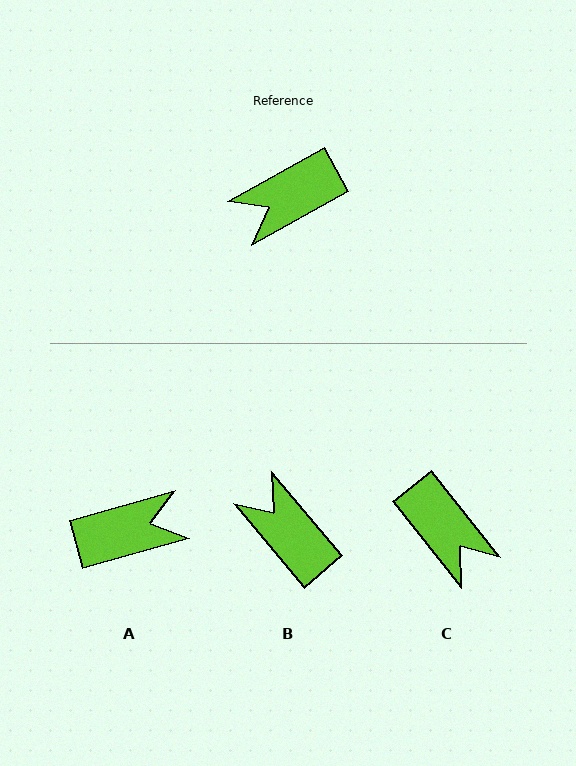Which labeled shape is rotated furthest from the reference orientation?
A, about 167 degrees away.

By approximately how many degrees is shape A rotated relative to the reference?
Approximately 167 degrees counter-clockwise.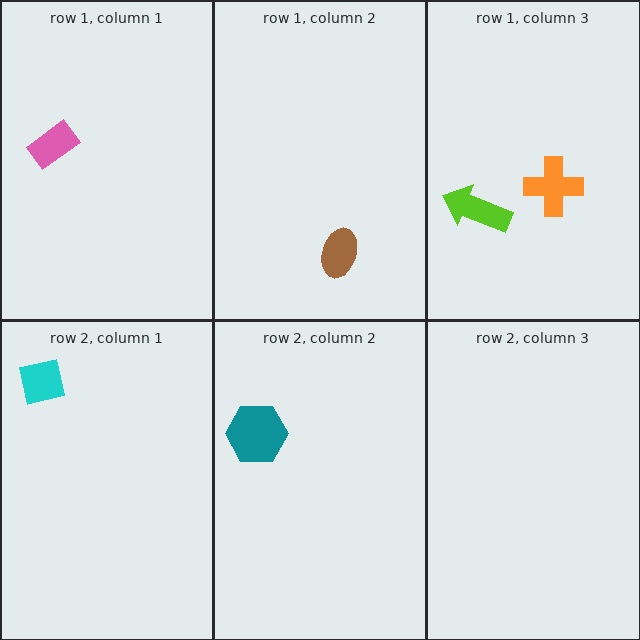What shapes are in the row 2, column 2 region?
The teal hexagon.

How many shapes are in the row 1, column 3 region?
2.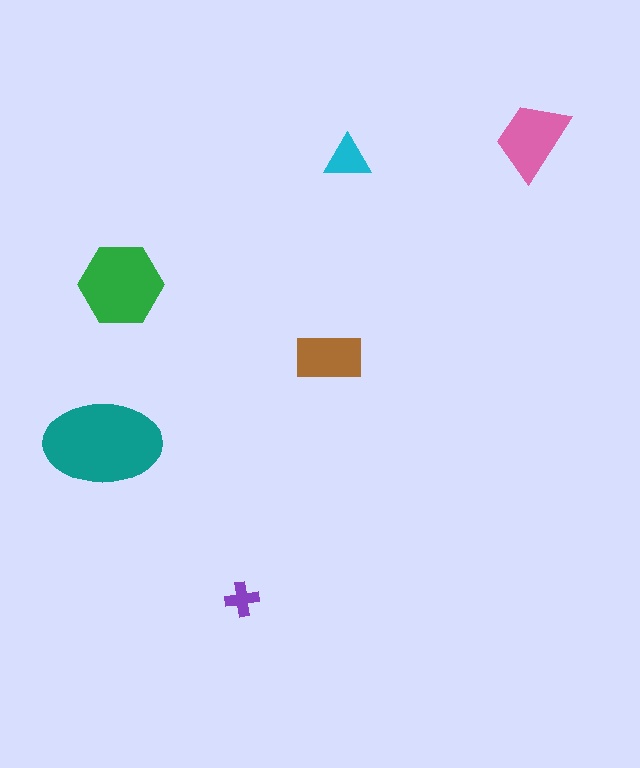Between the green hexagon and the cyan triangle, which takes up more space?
The green hexagon.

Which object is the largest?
The teal ellipse.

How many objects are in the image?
There are 6 objects in the image.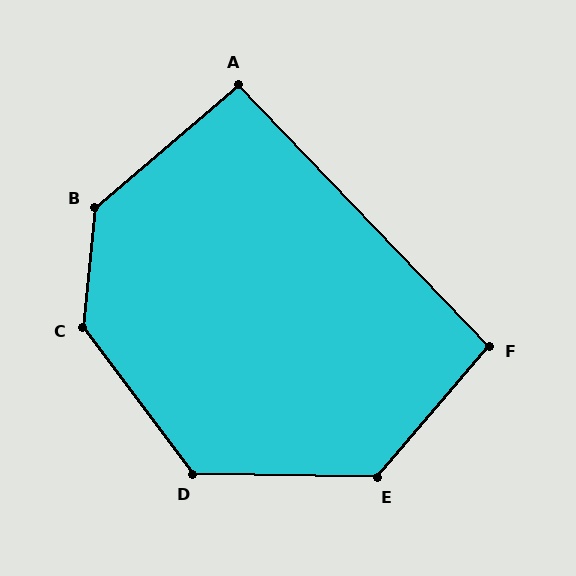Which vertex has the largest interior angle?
C, at approximately 137 degrees.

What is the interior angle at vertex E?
Approximately 130 degrees (obtuse).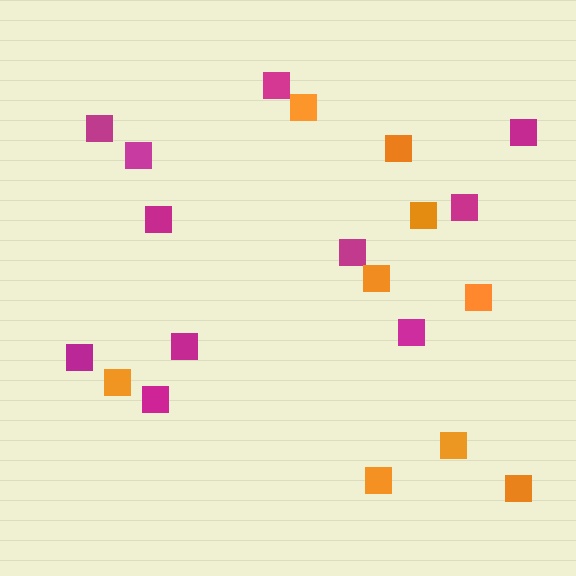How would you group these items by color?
There are 2 groups: one group of magenta squares (11) and one group of orange squares (9).